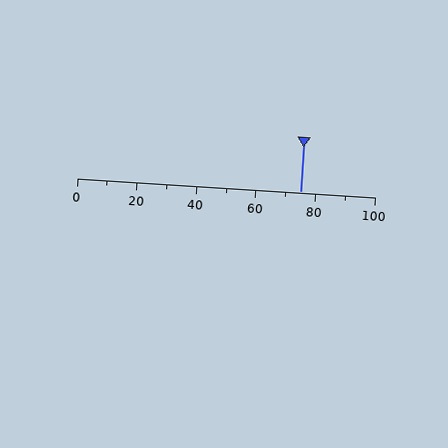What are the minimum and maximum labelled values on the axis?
The axis runs from 0 to 100.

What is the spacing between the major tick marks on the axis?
The major ticks are spaced 20 apart.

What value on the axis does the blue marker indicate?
The marker indicates approximately 75.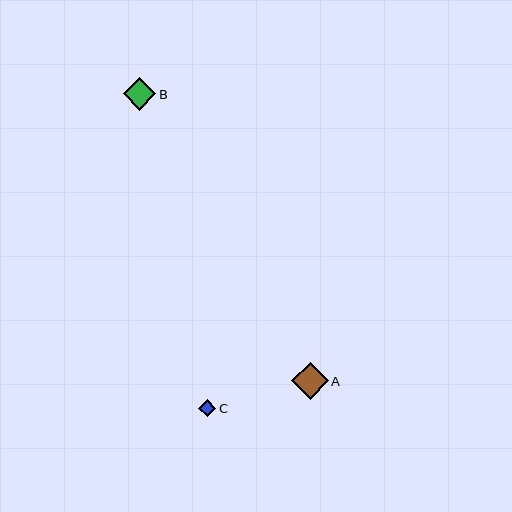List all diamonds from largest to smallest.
From largest to smallest: A, B, C.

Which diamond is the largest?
Diamond A is the largest with a size of approximately 36 pixels.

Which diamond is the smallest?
Diamond C is the smallest with a size of approximately 17 pixels.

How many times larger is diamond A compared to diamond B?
Diamond A is approximately 1.1 times the size of diamond B.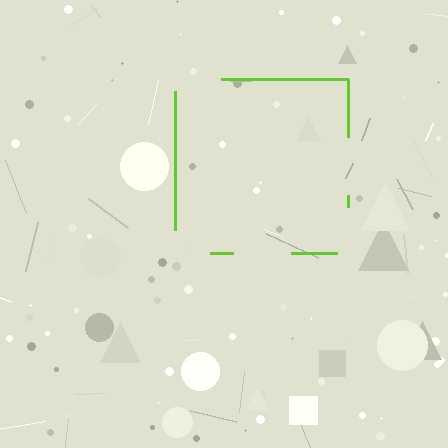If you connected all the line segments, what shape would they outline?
They would outline a square.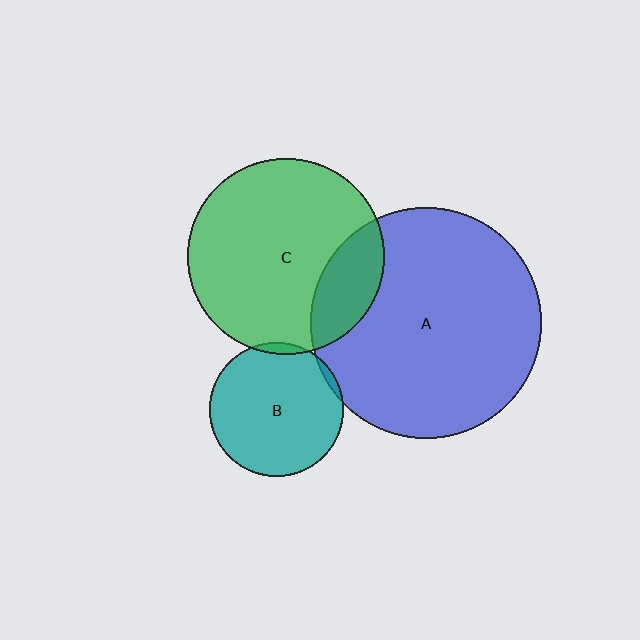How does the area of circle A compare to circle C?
Approximately 1.4 times.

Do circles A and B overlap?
Yes.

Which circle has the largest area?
Circle A (blue).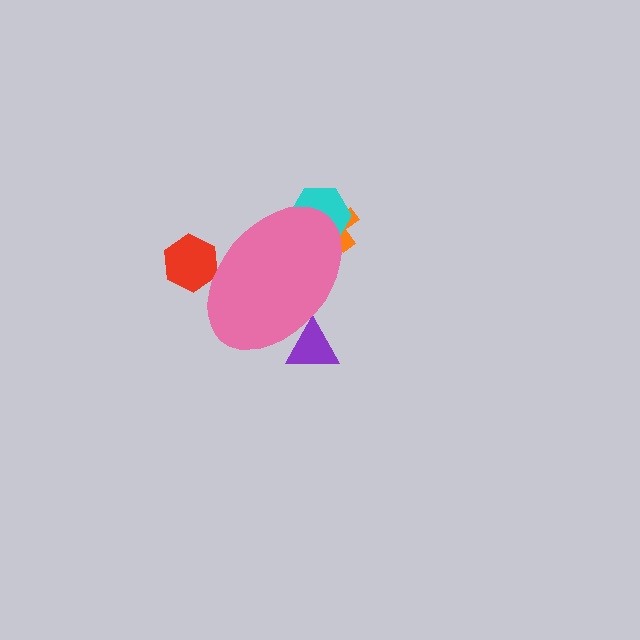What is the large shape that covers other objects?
A pink ellipse.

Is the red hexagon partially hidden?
Yes, the red hexagon is partially hidden behind the pink ellipse.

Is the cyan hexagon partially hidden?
Yes, the cyan hexagon is partially hidden behind the pink ellipse.